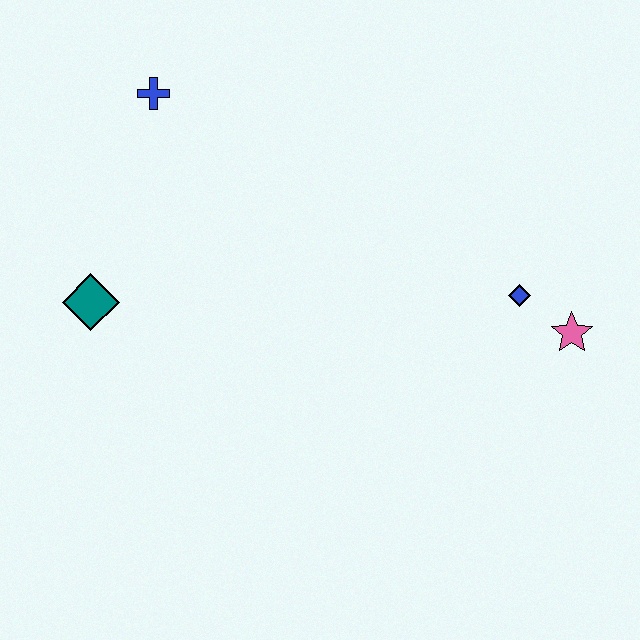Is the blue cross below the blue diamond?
No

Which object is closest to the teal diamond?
The blue cross is closest to the teal diamond.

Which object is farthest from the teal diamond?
The pink star is farthest from the teal diamond.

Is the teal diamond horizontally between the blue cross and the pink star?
No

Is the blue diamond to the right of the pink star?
No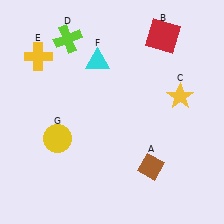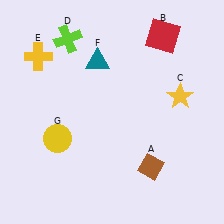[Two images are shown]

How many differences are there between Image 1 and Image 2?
There is 1 difference between the two images.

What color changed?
The triangle (F) changed from cyan in Image 1 to teal in Image 2.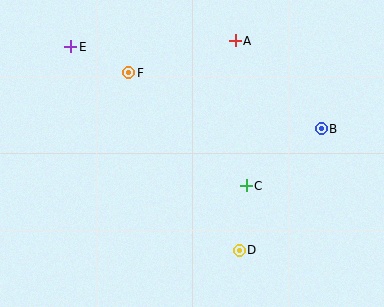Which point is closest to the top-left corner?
Point E is closest to the top-left corner.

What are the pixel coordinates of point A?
Point A is at (235, 41).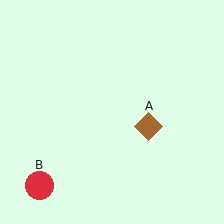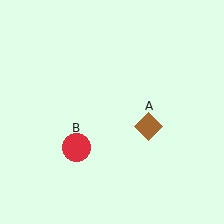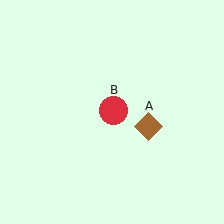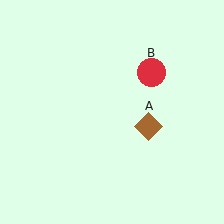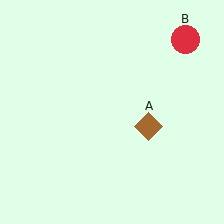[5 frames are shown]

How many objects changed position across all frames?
1 object changed position: red circle (object B).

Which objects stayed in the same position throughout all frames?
Brown diamond (object A) remained stationary.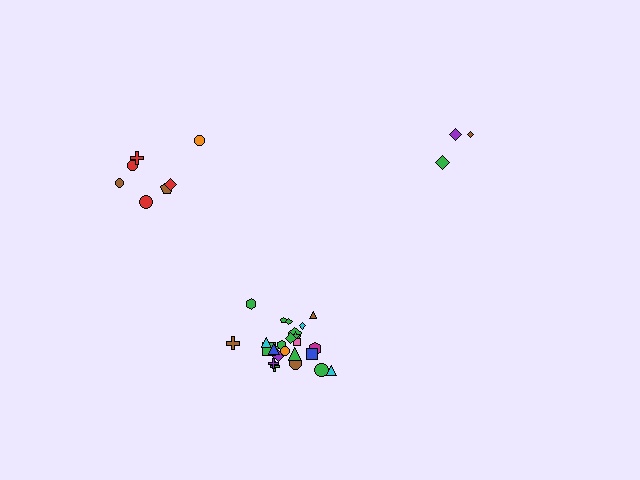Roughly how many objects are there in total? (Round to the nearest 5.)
Roughly 35 objects in total.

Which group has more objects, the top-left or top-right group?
The top-left group.